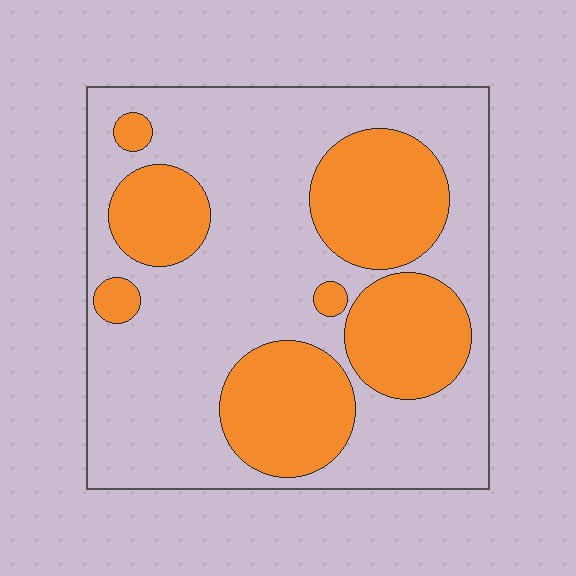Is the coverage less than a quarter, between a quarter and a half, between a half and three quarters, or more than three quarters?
Between a quarter and a half.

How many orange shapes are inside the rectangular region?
7.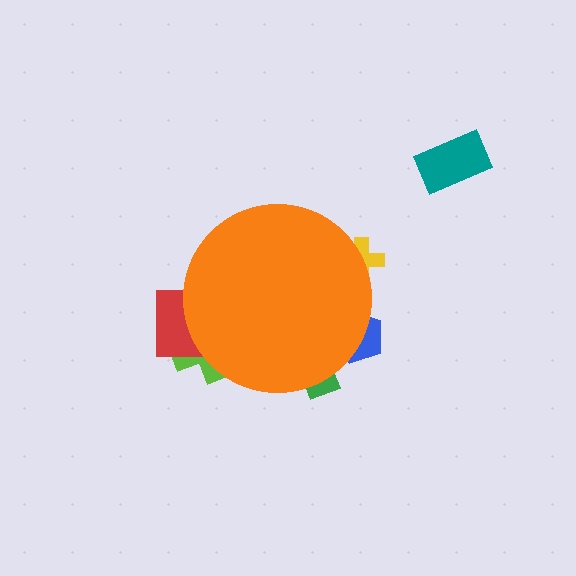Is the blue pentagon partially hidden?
Yes, the blue pentagon is partially hidden behind the orange circle.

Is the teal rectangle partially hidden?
No, the teal rectangle is fully visible.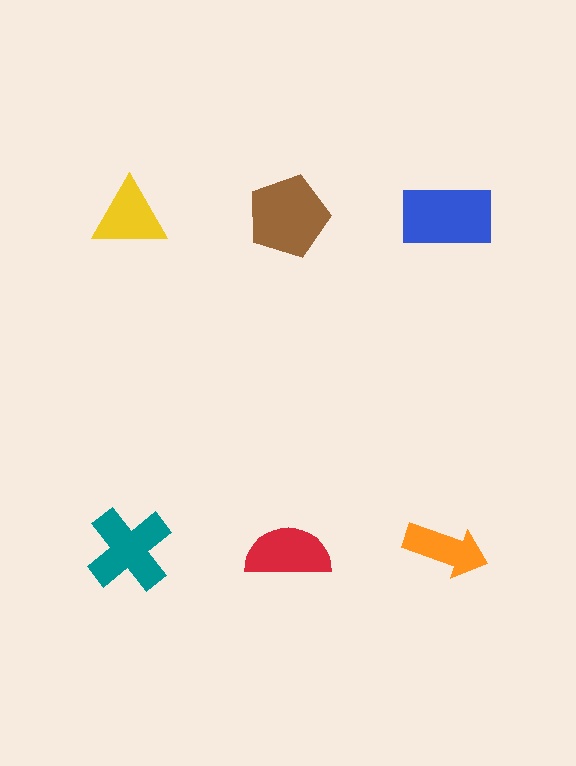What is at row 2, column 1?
A teal cross.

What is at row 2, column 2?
A red semicircle.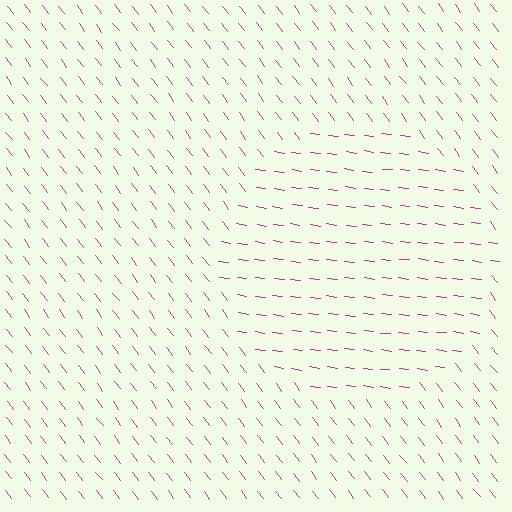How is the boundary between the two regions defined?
The boundary is defined purely by a change in line orientation (approximately 45 degrees difference). All lines are the same color and thickness.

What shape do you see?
I see a circle.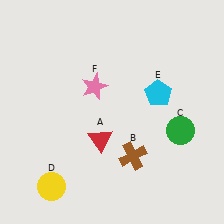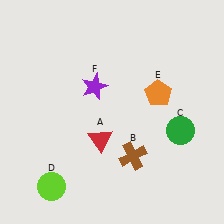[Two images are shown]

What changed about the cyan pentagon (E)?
In Image 1, E is cyan. In Image 2, it changed to orange.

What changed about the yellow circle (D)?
In Image 1, D is yellow. In Image 2, it changed to lime.